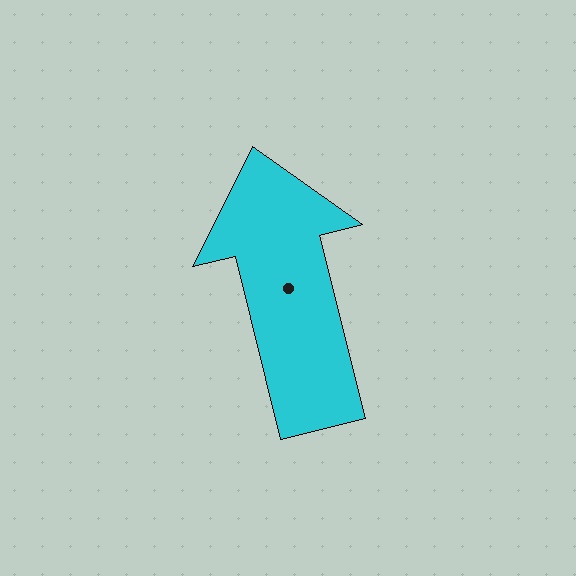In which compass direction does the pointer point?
North.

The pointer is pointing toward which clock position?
Roughly 12 o'clock.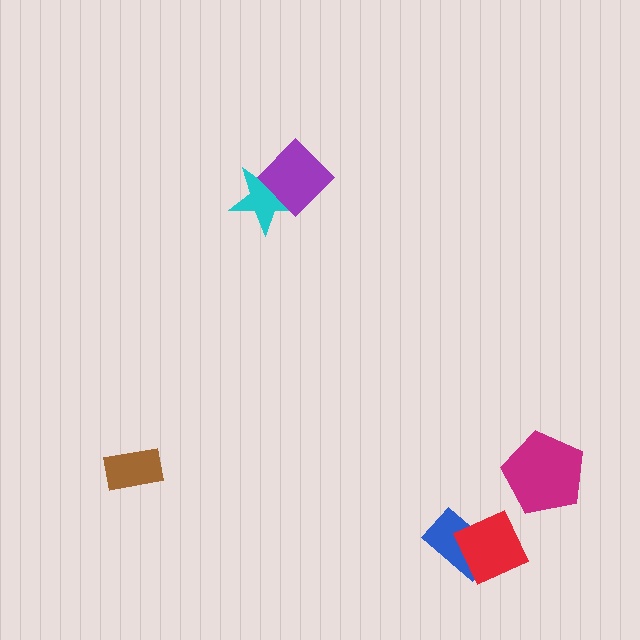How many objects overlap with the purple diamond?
1 object overlaps with the purple diamond.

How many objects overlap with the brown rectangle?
0 objects overlap with the brown rectangle.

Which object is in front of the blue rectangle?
The red square is in front of the blue rectangle.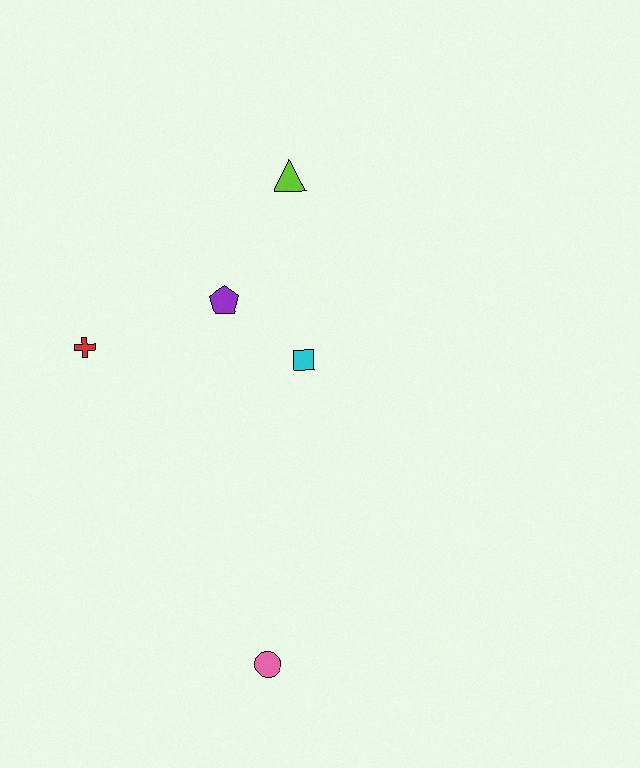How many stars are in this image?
There are no stars.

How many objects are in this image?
There are 5 objects.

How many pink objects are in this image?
There is 1 pink object.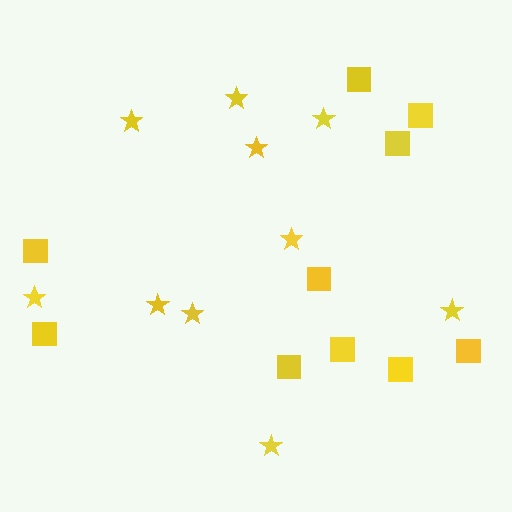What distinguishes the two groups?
There are 2 groups: one group of stars (10) and one group of squares (10).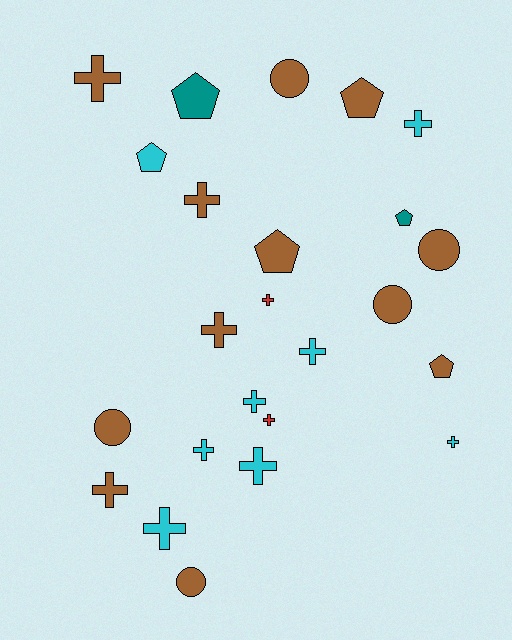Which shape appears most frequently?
Cross, with 13 objects.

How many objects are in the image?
There are 24 objects.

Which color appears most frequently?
Brown, with 12 objects.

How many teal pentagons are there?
There are 2 teal pentagons.